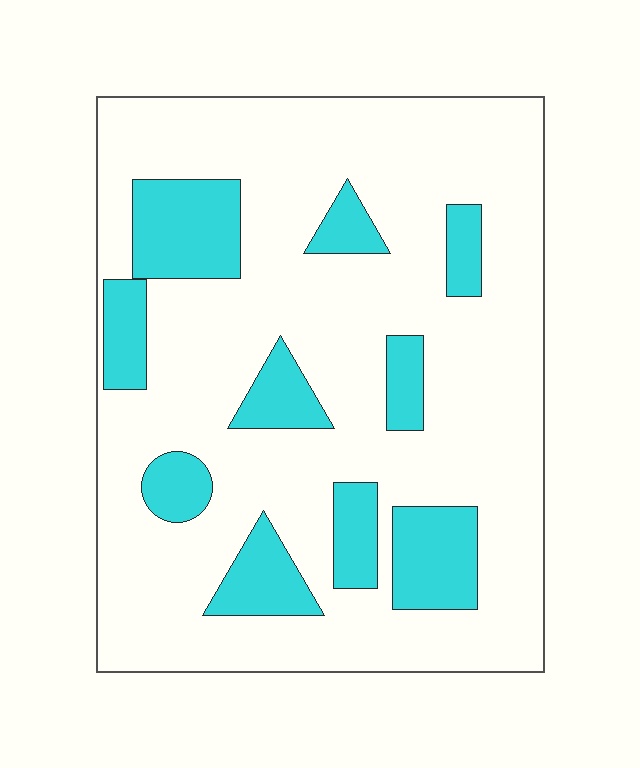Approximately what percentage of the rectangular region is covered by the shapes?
Approximately 20%.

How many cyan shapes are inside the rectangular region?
10.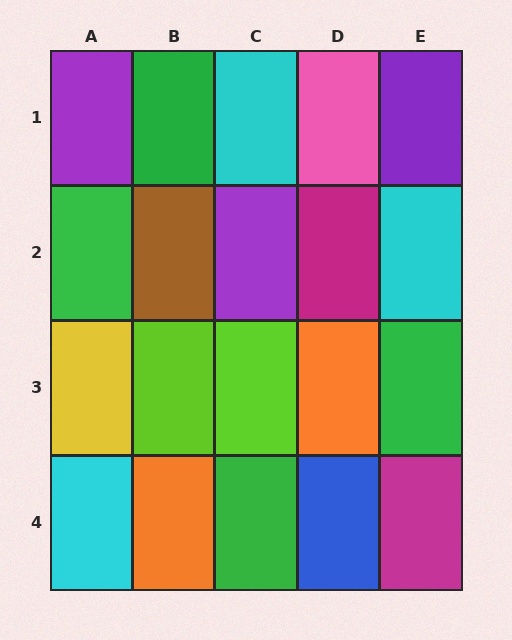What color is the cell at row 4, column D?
Blue.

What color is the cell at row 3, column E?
Green.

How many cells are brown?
1 cell is brown.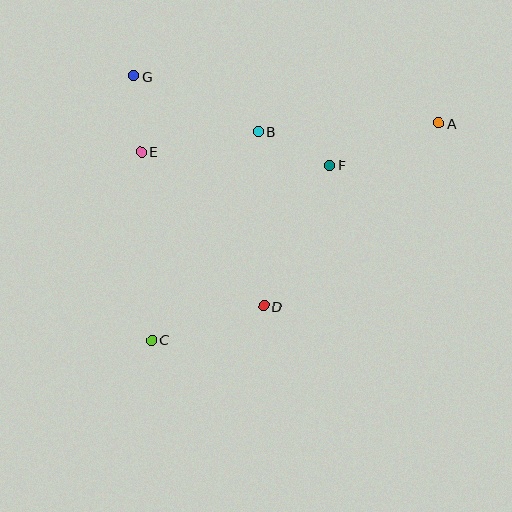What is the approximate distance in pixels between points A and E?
The distance between A and E is approximately 299 pixels.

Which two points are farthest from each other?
Points A and C are farthest from each other.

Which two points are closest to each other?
Points E and G are closest to each other.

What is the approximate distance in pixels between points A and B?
The distance between A and B is approximately 181 pixels.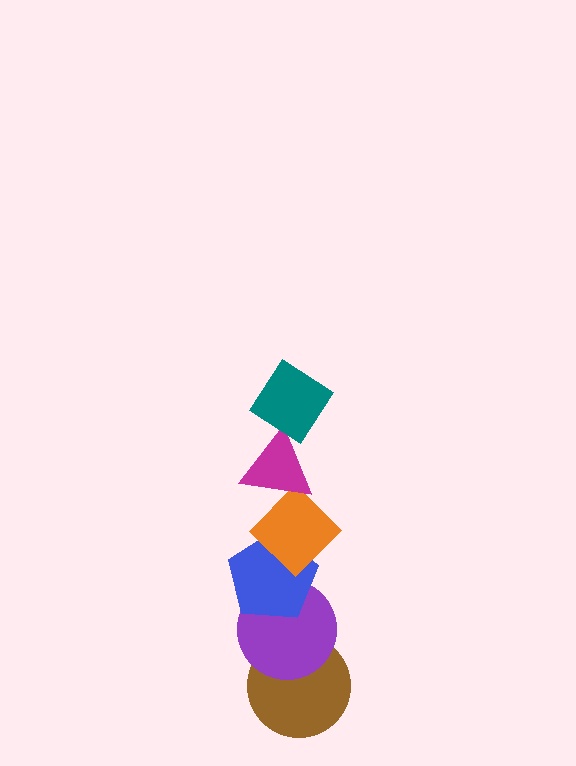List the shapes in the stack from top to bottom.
From top to bottom: the teal diamond, the magenta triangle, the orange diamond, the blue pentagon, the purple circle, the brown circle.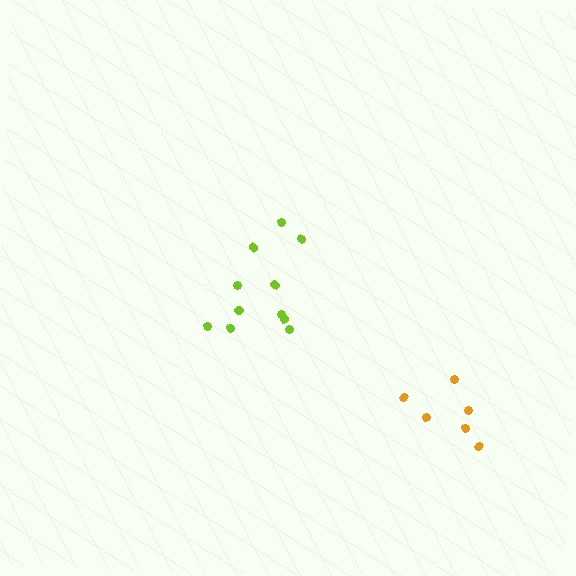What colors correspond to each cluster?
The clusters are colored: orange, lime.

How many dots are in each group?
Group 1: 6 dots, Group 2: 11 dots (17 total).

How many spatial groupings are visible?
There are 2 spatial groupings.